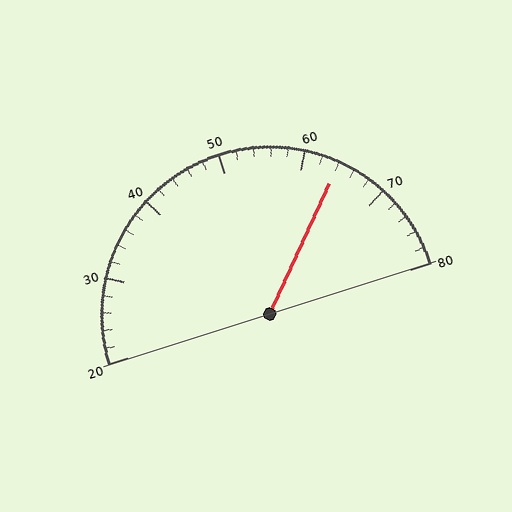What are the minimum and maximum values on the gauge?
The gauge ranges from 20 to 80.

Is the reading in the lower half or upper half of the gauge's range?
The reading is in the upper half of the range (20 to 80).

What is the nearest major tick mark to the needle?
The nearest major tick mark is 60.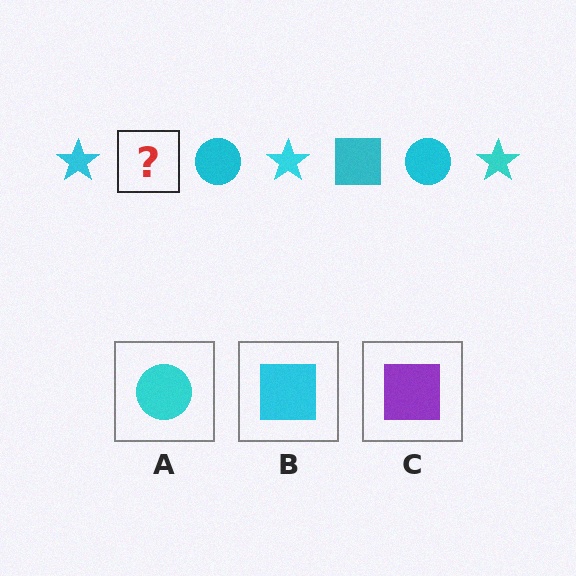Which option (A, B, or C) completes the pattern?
B.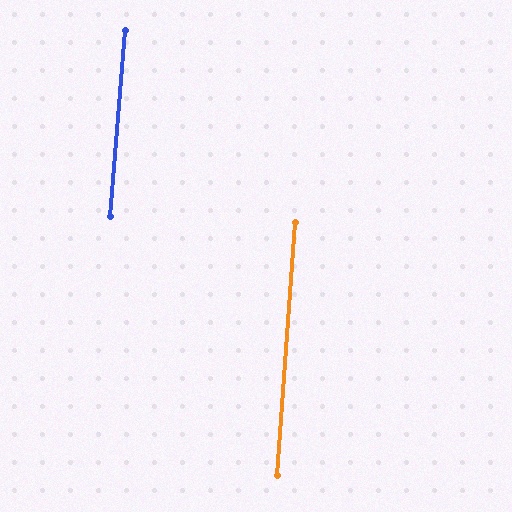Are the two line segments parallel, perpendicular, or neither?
Parallel — their directions differ by only 0.7°.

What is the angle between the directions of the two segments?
Approximately 1 degree.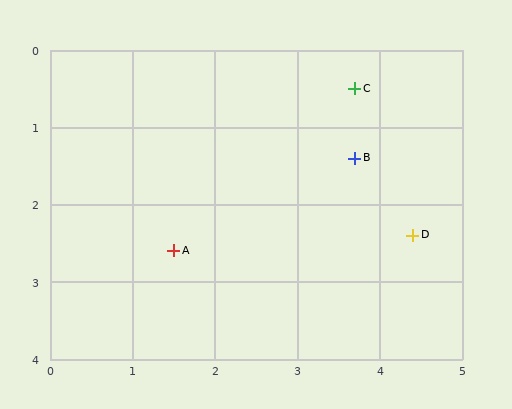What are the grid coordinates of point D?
Point D is at approximately (4.4, 2.4).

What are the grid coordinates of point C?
Point C is at approximately (3.7, 0.5).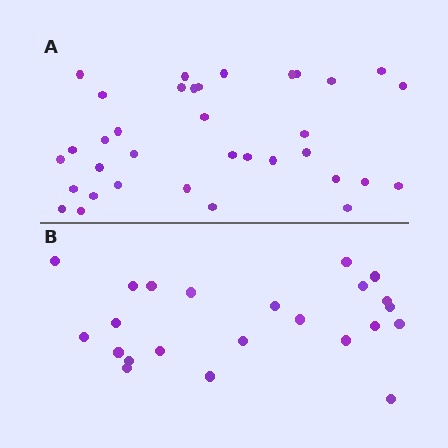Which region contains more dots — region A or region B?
Region A (the top region) has more dots.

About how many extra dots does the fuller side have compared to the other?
Region A has roughly 12 or so more dots than region B.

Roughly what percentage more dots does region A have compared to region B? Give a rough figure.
About 50% more.